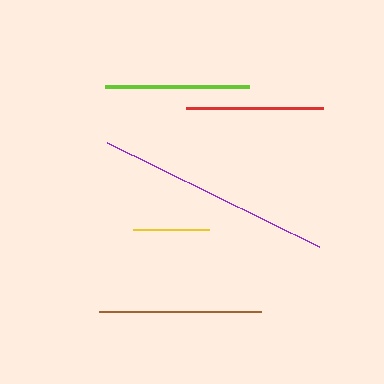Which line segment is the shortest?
The yellow line is the shortest at approximately 76 pixels.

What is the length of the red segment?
The red segment is approximately 136 pixels long.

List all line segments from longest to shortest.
From longest to shortest: purple, brown, lime, red, yellow.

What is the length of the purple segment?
The purple segment is approximately 235 pixels long.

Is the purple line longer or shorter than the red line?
The purple line is longer than the red line.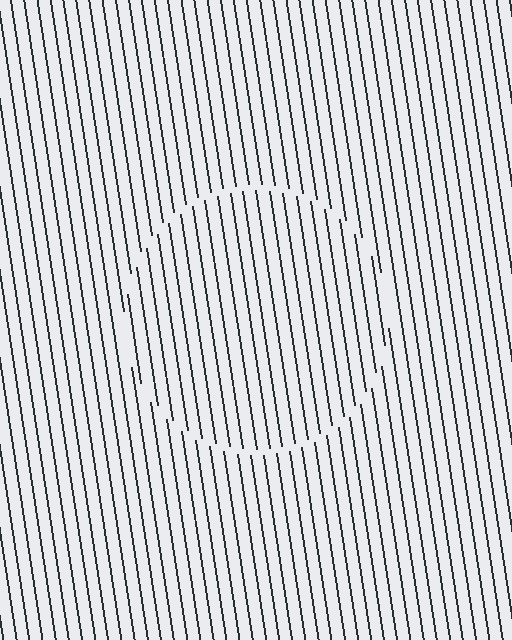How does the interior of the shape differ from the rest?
The interior of the shape contains the same grating, shifted by half a period — the contour is defined by the phase discontinuity where line-ends from the inner and outer gratings abut.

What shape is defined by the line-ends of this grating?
An illusory circle. The interior of the shape contains the same grating, shifted by half a period — the contour is defined by the phase discontinuity where line-ends from the inner and outer gratings abut.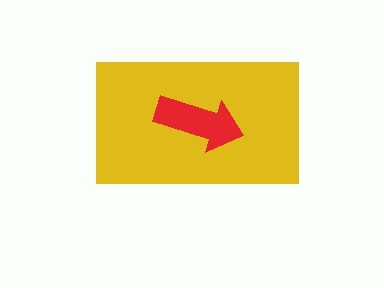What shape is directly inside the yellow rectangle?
The red arrow.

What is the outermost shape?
The yellow rectangle.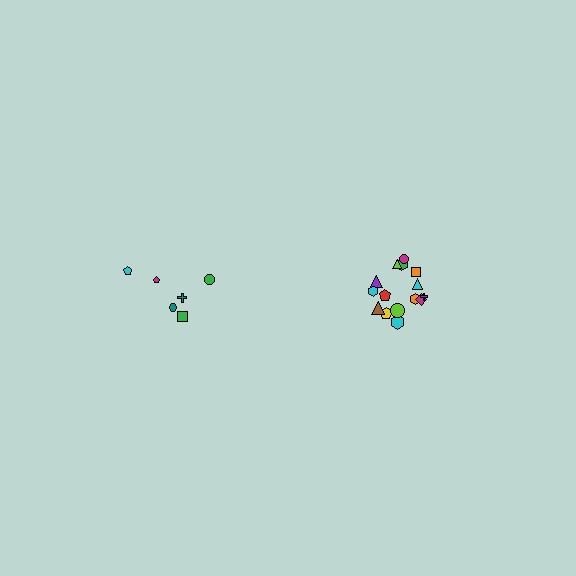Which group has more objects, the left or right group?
The right group.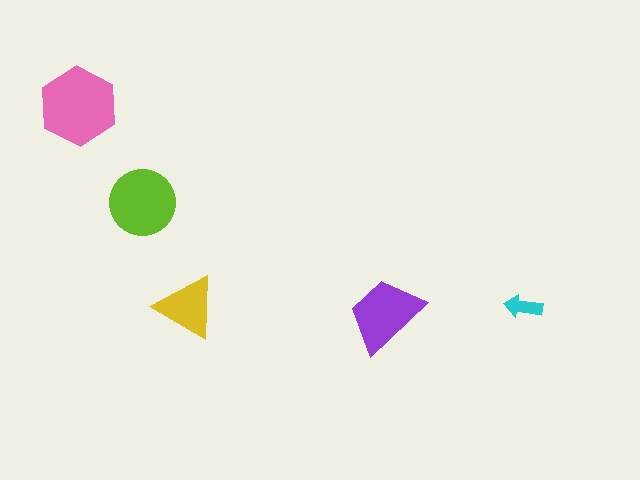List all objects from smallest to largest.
The cyan arrow, the yellow triangle, the purple trapezoid, the lime circle, the pink hexagon.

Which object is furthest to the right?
The cyan arrow is rightmost.